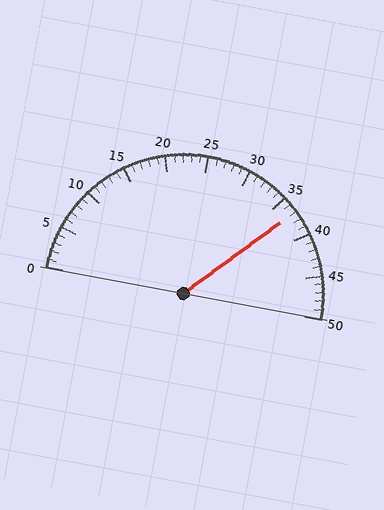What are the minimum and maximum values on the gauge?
The gauge ranges from 0 to 50.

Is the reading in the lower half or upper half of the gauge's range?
The reading is in the upper half of the range (0 to 50).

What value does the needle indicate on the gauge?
The needle indicates approximately 37.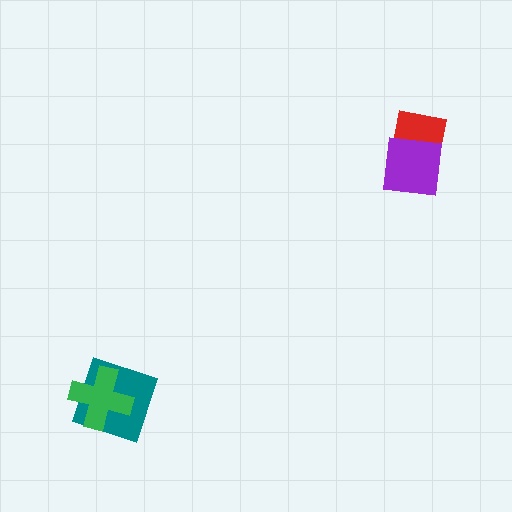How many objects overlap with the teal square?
1 object overlaps with the teal square.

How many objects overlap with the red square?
1 object overlaps with the red square.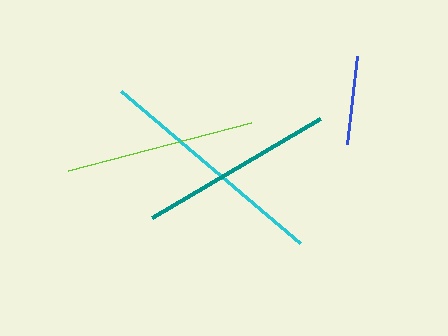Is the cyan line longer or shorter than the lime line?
The cyan line is longer than the lime line.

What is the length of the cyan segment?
The cyan segment is approximately 235 pixels long.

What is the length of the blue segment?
The blue segment is approximately 89 pixels long.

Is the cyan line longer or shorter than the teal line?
The cyan line is longer than the teal line.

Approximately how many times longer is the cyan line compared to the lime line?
The cyan line is approximately 1.2 times the length of the lime line.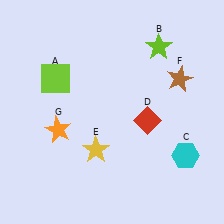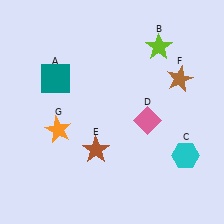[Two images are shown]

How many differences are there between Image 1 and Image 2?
There are 3 differences between the two images.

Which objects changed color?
A changed from lime to teal. D changed from red to pink. E changed from yellow to brown.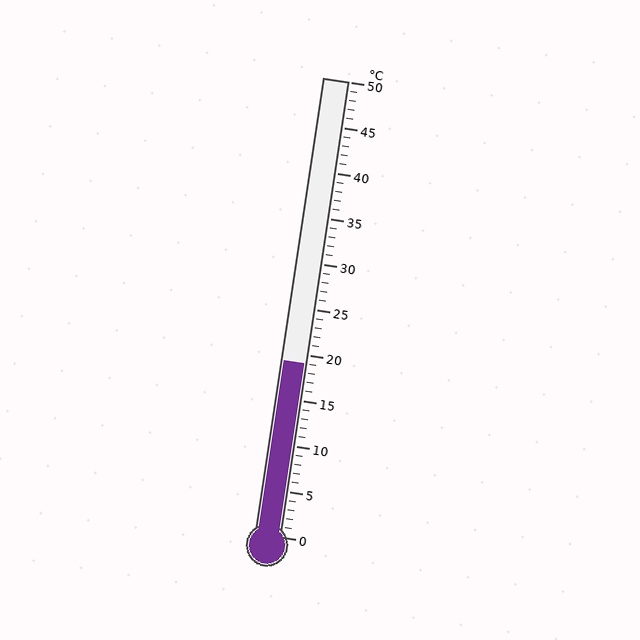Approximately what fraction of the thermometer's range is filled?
The thermometer is filled to approximately 40% of its range.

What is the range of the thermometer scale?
The thermometer scale ranges from 0°C to 50°C.